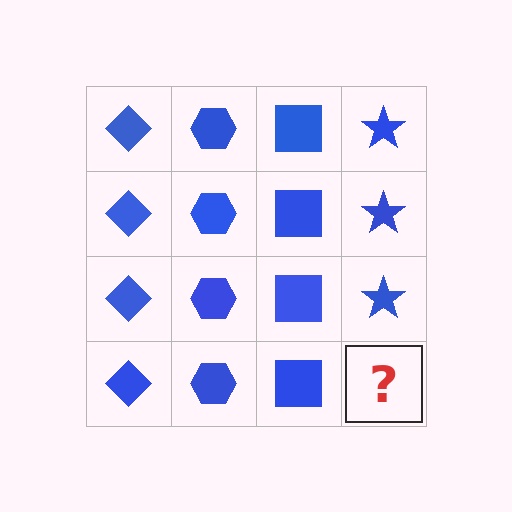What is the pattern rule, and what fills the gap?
The rule is that each column has a consistent shape. The gap should be filled with a blue star.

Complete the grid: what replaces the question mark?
The question mark should be replaced with a blue star.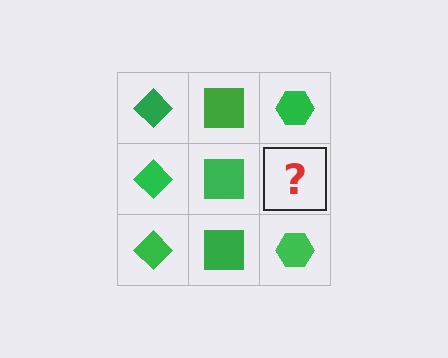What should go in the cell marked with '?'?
The missing cell should contain a green hexagon.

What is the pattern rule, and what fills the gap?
The rule is that each column has a consistent shape. The gap should be filled with a green hexagon.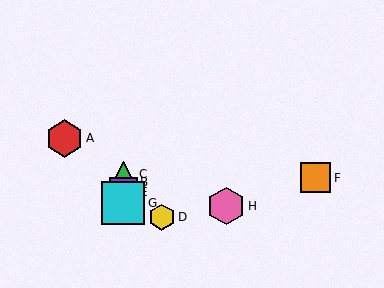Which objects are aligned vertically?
Objects B, C, E, G are aligned vertically.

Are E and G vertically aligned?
Yes, both are at x≈123.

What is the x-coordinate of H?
Object H is at x≈226.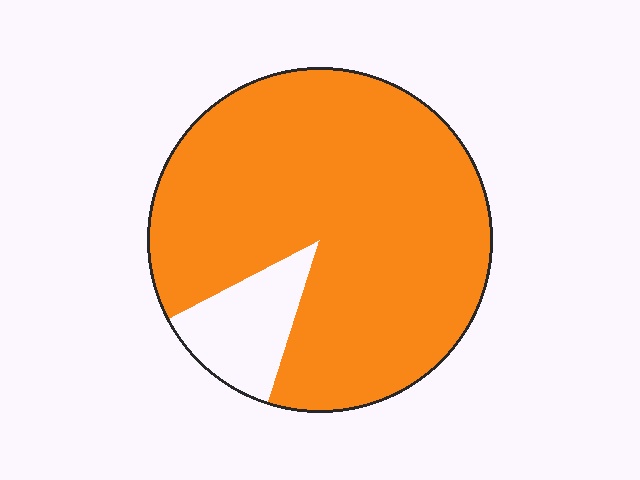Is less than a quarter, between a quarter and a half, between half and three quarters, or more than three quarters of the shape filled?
More than three quarters.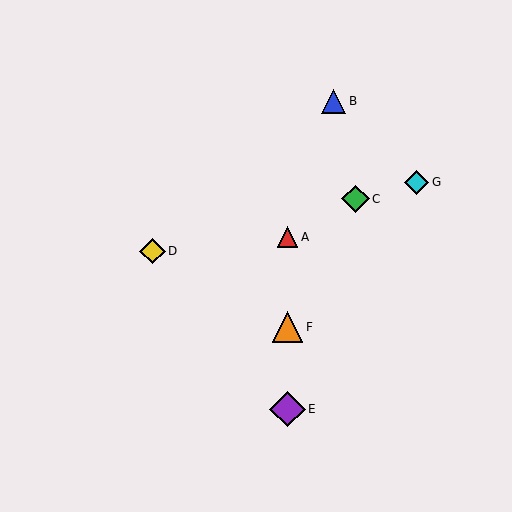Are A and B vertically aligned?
No, A is at x≈288 and B is at x≈334.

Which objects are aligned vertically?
Objects A, E, F are aligned vertically.